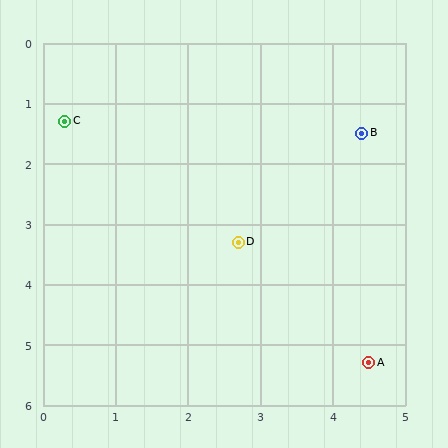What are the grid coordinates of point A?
Point A is at approximately (4.5, 5.3).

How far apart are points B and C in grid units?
Points B and C are about 4.1 grid units apart.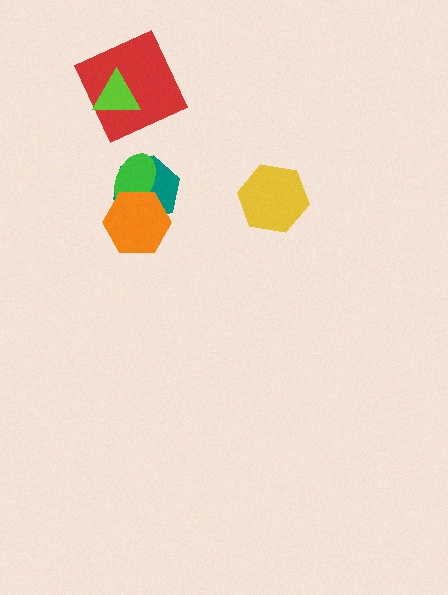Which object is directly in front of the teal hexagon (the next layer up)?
The green ellipse is directly in front of the teal hexagon.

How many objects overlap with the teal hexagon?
2 objects overlap with the teal hexagon.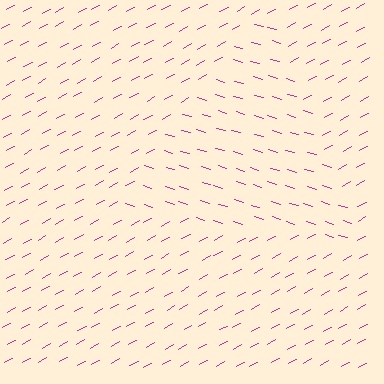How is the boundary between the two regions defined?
The boundary is defined purely by a change in line orientation (approximately 45 degrees difference). All lines are the same color and thickness.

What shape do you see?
I see a triangle.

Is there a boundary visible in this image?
Yes, there is a texture boundary formed by a change in line orientation.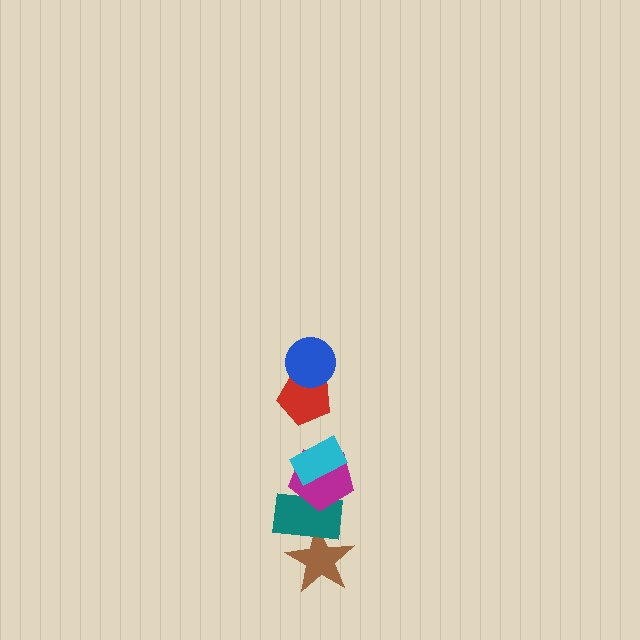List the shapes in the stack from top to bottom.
From top to bottom: the blue circle, the red pentagon, the cyan rectangle, the magenta pentagon, the teal rectangle, the brown star.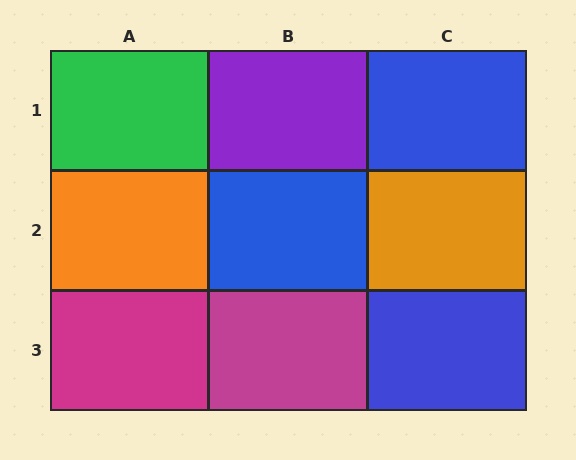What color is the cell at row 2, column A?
Orange.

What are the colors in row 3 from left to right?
Magenta, magenta, blue.